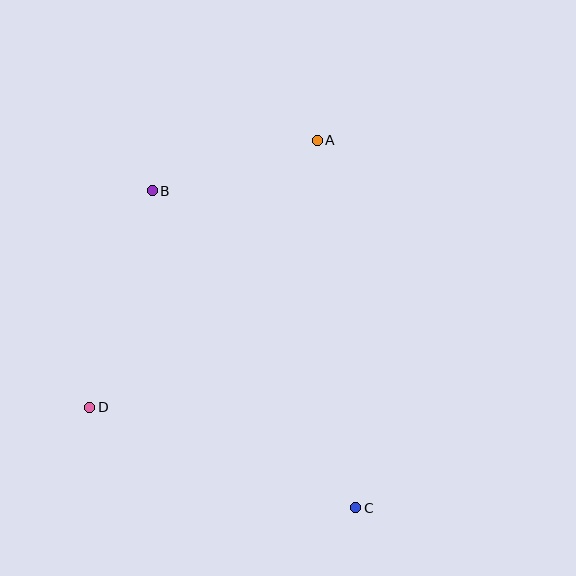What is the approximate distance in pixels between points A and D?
The distance between A and D is approximately 351 pixels.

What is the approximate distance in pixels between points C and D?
The distance between C and D is approximately 284 pixels.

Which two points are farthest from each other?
Points B and C are farthest from each other.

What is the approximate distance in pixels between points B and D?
The distance between B and D is approximately 225 pixels.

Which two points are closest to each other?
Points A and B are closest to each other.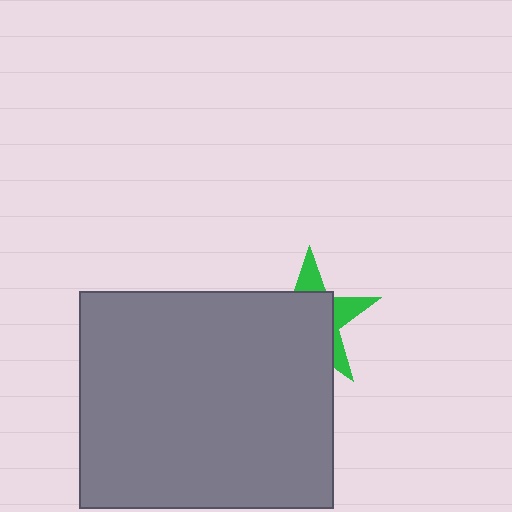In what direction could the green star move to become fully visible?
The green star could move toward the upper-right. That would shift it out from behind the gray rectangle entirely.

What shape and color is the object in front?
The object in front is a gray rectangle.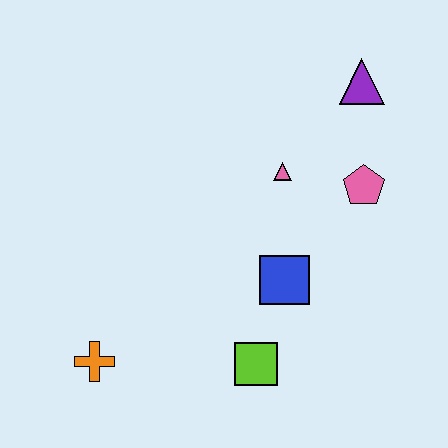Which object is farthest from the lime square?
The purple triangle is farthest from the lime square.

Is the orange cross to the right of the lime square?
No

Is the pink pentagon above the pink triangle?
No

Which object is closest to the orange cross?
The lime square is closest to the orange cross.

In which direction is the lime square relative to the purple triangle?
The lime square is below the purple triangle.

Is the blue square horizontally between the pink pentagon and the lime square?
Yes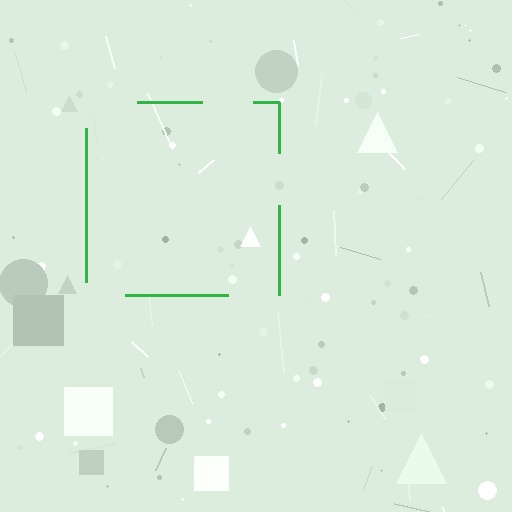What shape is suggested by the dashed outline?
The dashed outline suggests a square.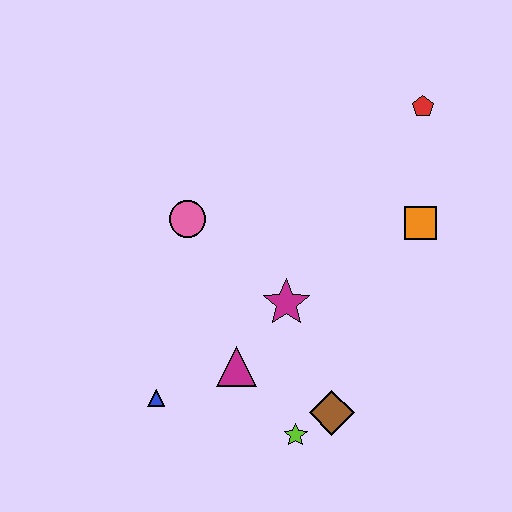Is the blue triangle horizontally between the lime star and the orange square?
No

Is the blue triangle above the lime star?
Yes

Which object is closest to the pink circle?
The magenta star is closest to the pink circle.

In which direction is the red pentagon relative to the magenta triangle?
The red pentagon is above the magenta triangle.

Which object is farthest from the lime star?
The red pentagon is farthest from the lime star.